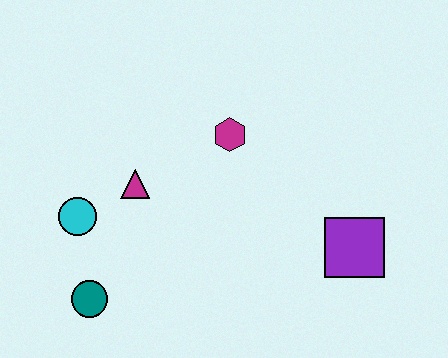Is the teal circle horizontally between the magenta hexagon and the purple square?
No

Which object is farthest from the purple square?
The cyan circle is farthest from the purple square.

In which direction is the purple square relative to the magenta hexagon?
The purple square is to the right of the magenta hexagon.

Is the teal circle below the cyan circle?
Yes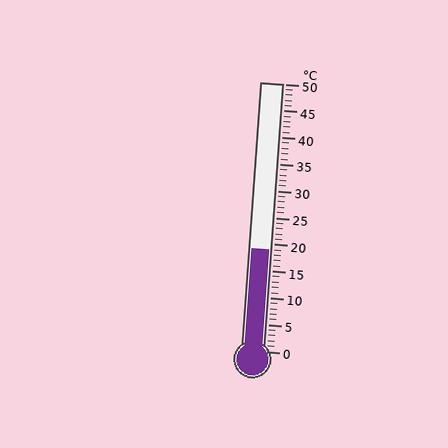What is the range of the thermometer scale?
The thermometer scale ranges from 0°C to 50°C.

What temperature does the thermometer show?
The thermometer shows approximately 19°C.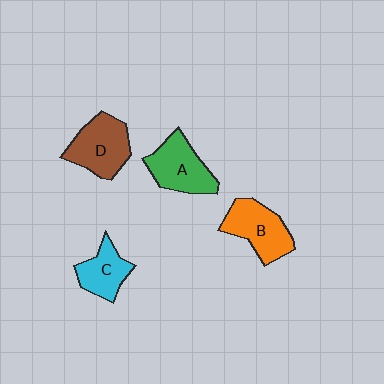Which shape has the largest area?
Shape D (brown).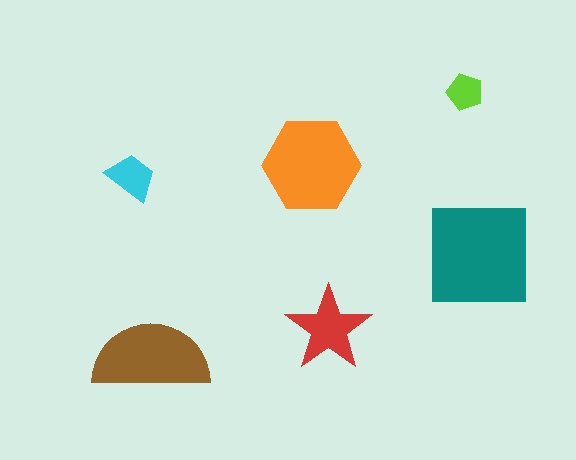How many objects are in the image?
There are 6 objects in the image.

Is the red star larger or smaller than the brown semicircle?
Smaller.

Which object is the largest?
The teal square.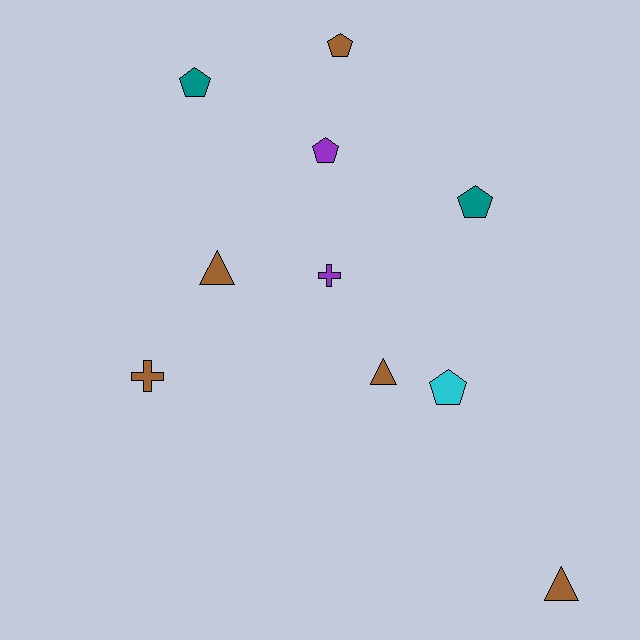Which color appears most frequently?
Brown, with 5 objects.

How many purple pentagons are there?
There is 1 purple pentagon.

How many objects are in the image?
There are 10 objects.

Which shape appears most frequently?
Pentagon, with 5 objects.